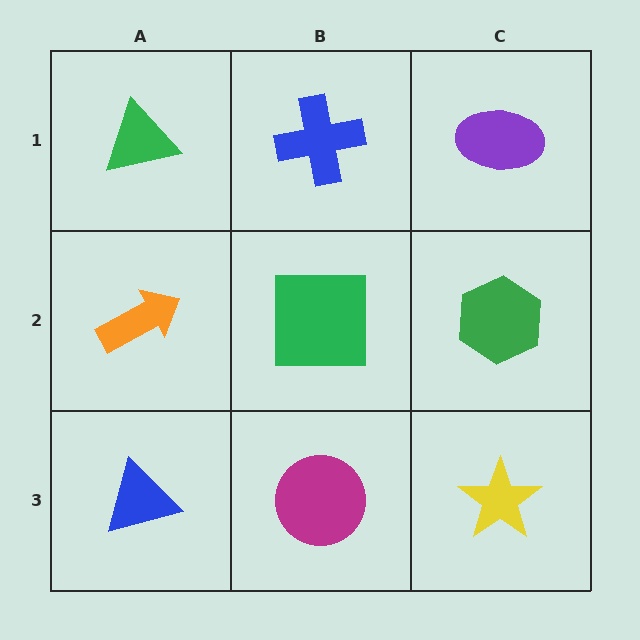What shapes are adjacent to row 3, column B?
A green square (row 2, column B), a blue triangle (row 3, column A), a yellow star (row 3, column C).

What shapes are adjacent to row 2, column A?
A green triangle (row 1, column A), a blue triangle (row 3, column A), a green square (row 2, column B).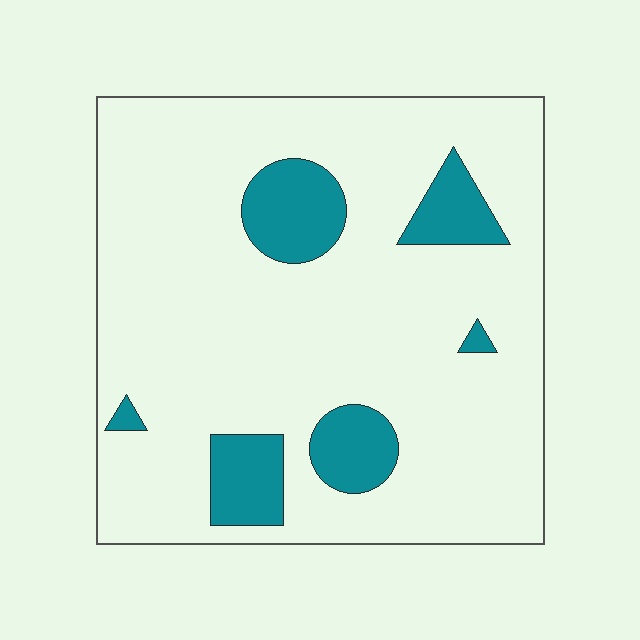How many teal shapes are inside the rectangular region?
6.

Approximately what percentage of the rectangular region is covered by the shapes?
Approximately 15%.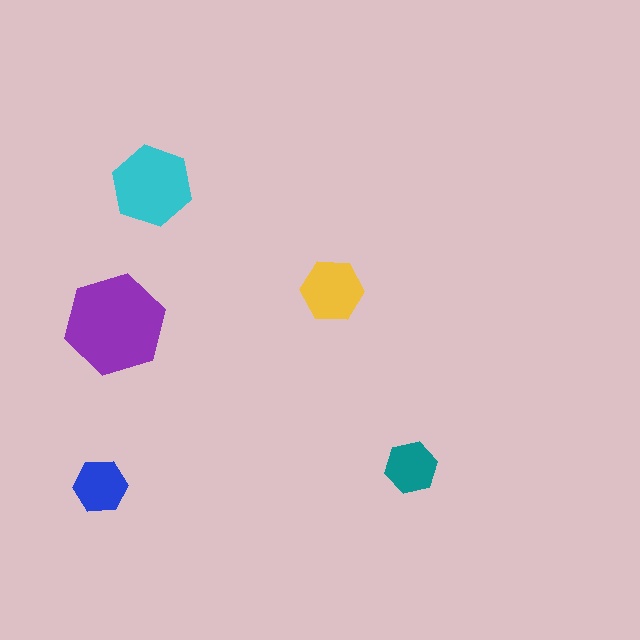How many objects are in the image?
There are 5 objects in the image.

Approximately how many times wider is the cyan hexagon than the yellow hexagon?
About 1.5 times wider.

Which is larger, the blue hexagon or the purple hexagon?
The purple one.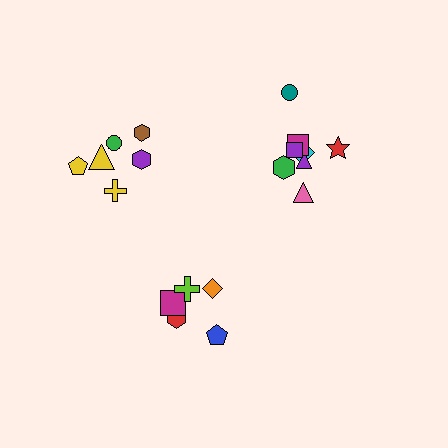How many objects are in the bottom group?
There are 5 objects.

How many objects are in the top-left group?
There are 6 objects.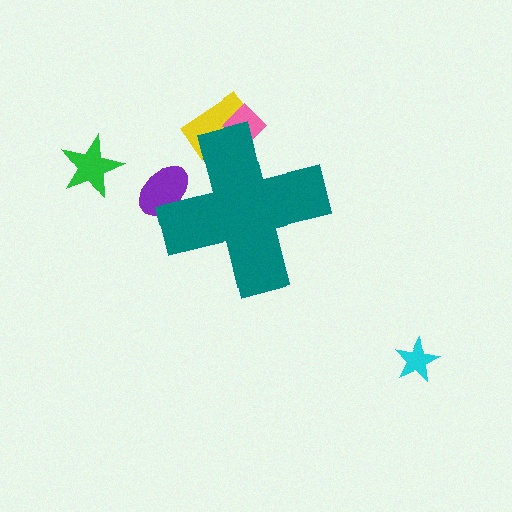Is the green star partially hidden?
No, the green star is fully visible.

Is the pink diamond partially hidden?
Yes, the pink diamond is partially hidden behind the teal cross.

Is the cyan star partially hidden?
No, the cyan star is fully visible.